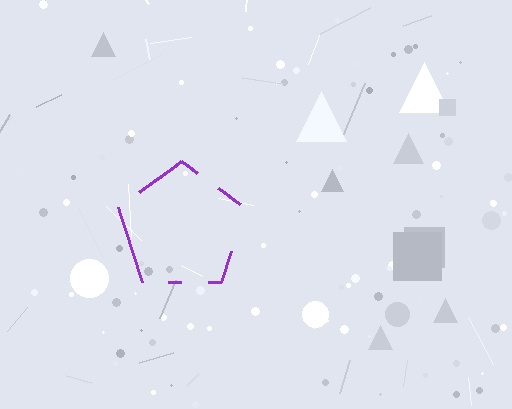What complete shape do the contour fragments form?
The contour fragments form a pentagon.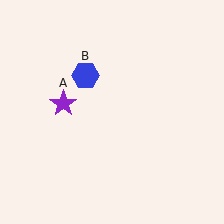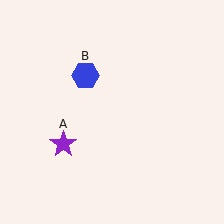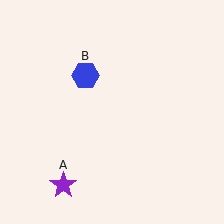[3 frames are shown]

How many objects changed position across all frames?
1 object changed position: purple star (object A).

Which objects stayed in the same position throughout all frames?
Blue hexagon (object B) remained stationary.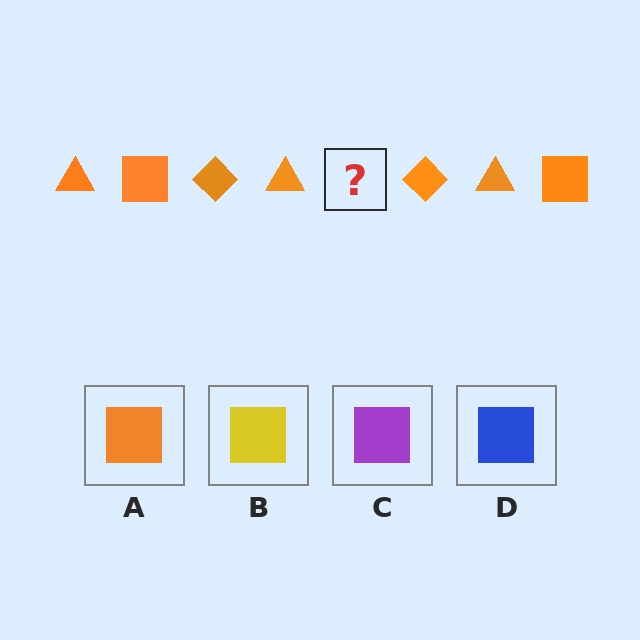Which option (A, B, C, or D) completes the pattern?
A.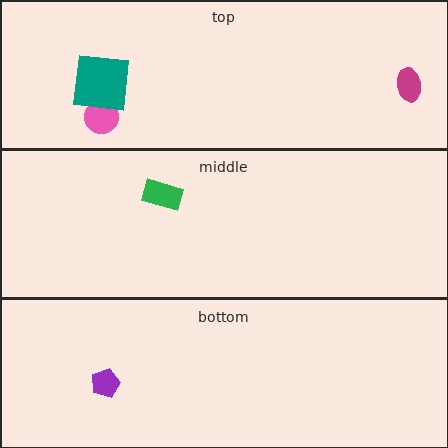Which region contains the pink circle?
The top region.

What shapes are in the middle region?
The green rectangle.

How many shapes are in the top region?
3.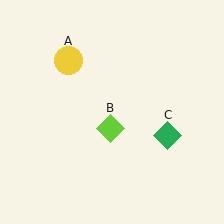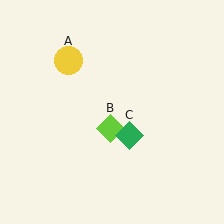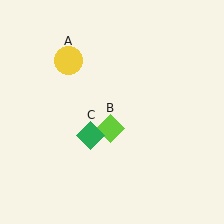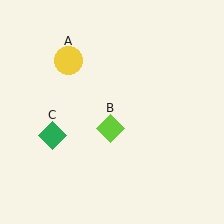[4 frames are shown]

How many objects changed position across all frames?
1 object changed position: green diamond (object C).